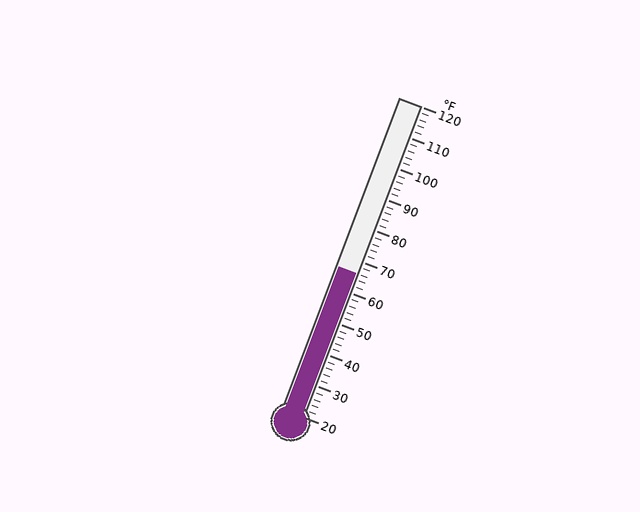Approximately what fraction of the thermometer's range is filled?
The thermometer is filled to approximately 45% of its range.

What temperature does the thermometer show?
The thermometer shows approximately 66°F.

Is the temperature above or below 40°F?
The temperature is above 40°F.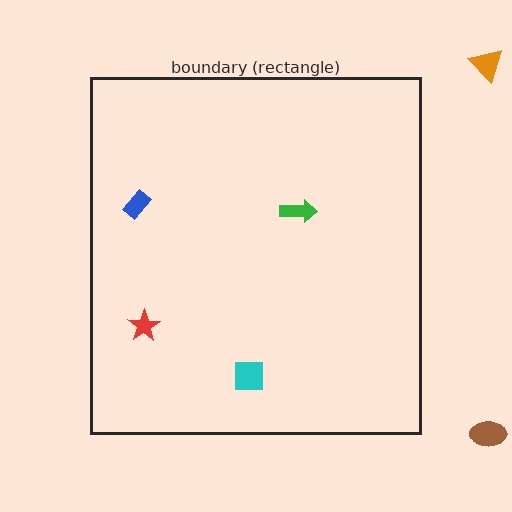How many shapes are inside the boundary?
4 inside, 2 outside.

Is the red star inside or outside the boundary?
Inside.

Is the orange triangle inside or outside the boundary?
Outside.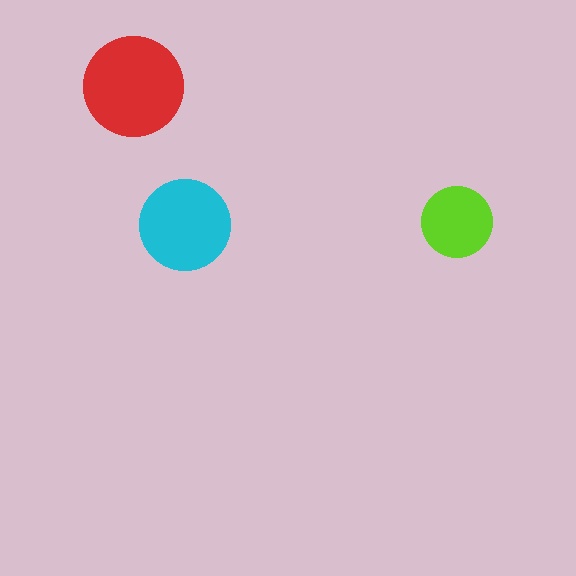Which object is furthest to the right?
The lime circle is rightmost.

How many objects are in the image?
There are 3 objects in the image.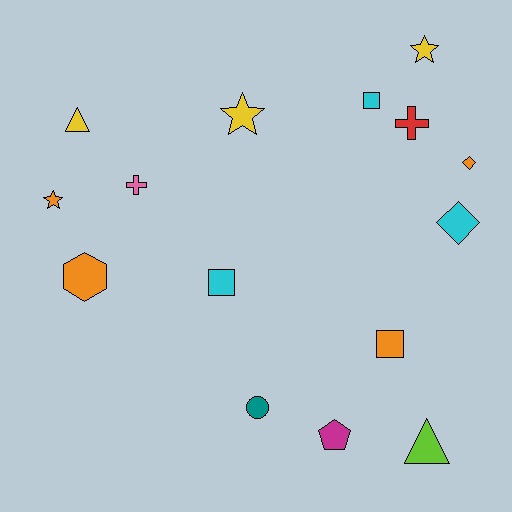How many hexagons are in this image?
There is 1 hexagon.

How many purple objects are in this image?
There are no purple objects.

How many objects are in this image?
There are 15 objects.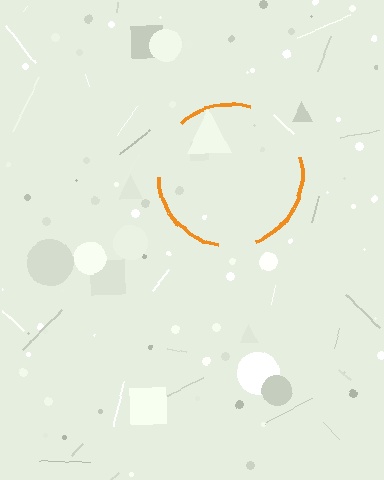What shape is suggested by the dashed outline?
The dashed outline suggests a circle.